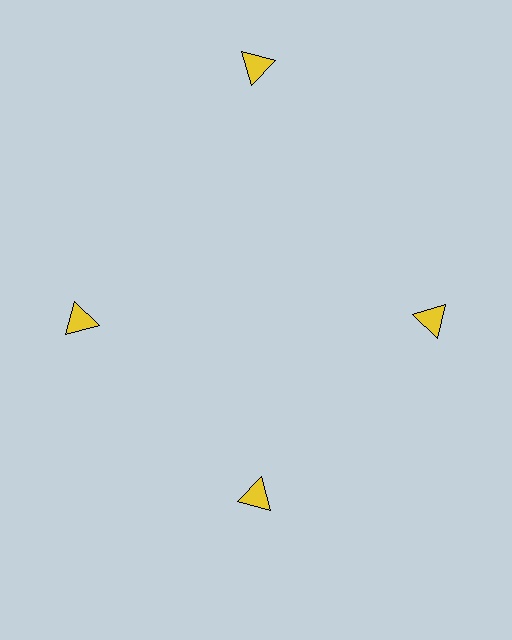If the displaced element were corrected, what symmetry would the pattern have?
It would have 4-fold rotational symmetry — the pattern would map onto itself every 90 degrees.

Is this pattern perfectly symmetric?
No. The 4 yellow triangles are arranged in a ring, but one element near the 12 o'clock position is pushed outward from the center, breaking the 4-fold rotational symmetry.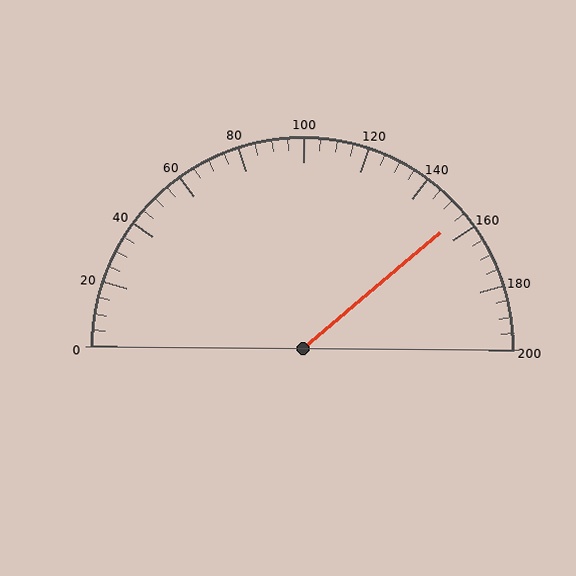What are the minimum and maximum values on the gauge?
The gauge ranges from 0 to 200.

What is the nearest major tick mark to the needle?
The nearest major tick mark is 160.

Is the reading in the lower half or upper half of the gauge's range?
The reading is in the upper half of the range (0 to 200).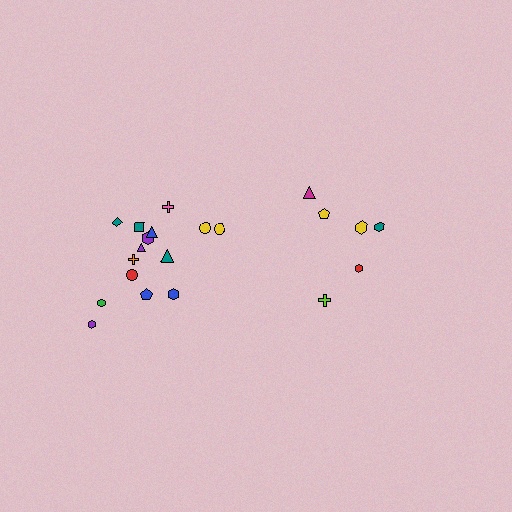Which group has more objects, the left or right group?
The left group.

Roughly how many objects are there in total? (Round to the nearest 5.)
Roughly 20 objects in total.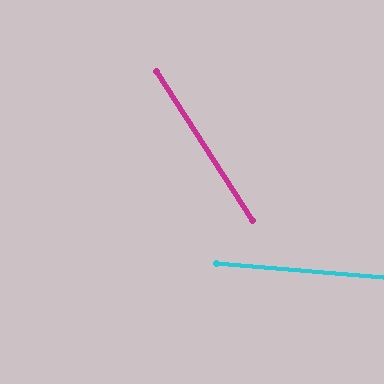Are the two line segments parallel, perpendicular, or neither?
Neither parallel nor perpendicular — they differ by about 53°.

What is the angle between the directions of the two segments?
Approximately 53 degrees.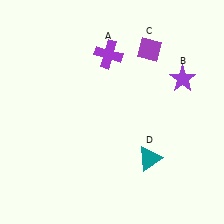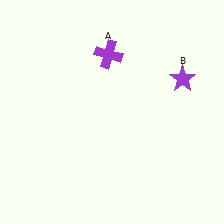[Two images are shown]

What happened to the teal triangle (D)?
The teal triangle (D) was removed in Image 2. It was in the bottom-right area of Image 1.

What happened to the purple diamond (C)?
The purple diamond (C) was removed in Image 2. It was in the top-right area of Image 1.